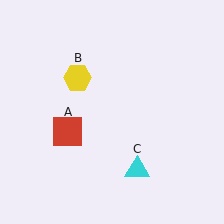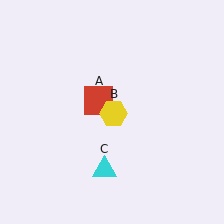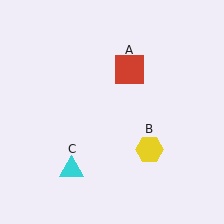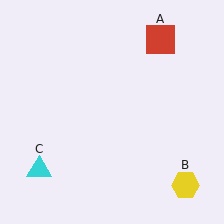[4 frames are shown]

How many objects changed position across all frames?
3 objects changed position: red square (object A), yellow hexagon (object B), cyan triangle (object C).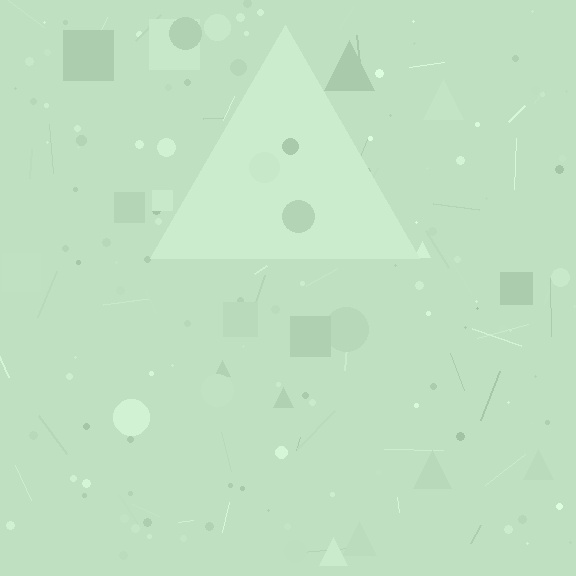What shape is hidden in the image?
A triangle is hidden in the image.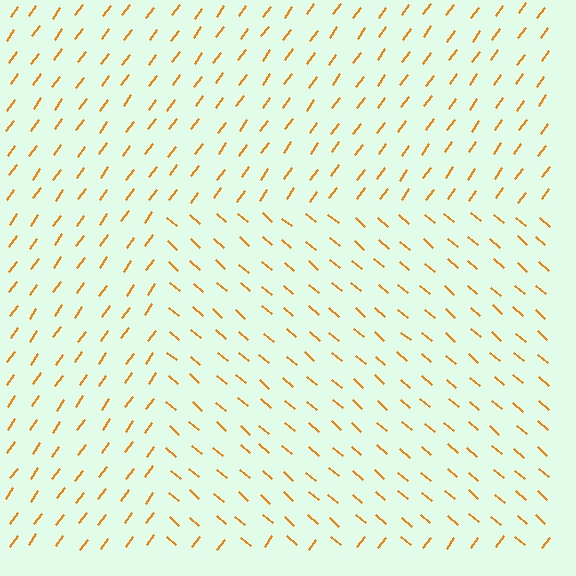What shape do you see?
I see a rectangle.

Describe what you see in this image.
The image is filled with small orange line segments. A rectangle region in the image has lines oriented differently from the surrounding lines, creating a visible texture boundary.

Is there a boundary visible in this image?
Yes, there is a texture boundary formed by a change in line orientation.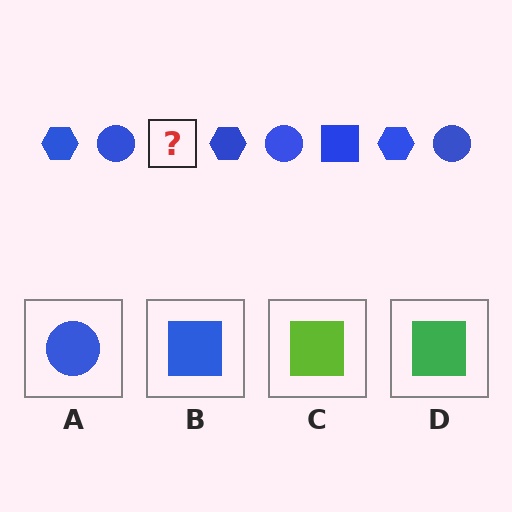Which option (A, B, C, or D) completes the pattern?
B.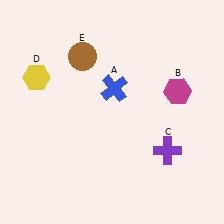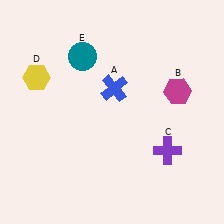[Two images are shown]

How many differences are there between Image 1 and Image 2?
There is 1 difference between the two images.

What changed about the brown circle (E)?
In Image 1, E is brown. In Image 2, it changed to teal.